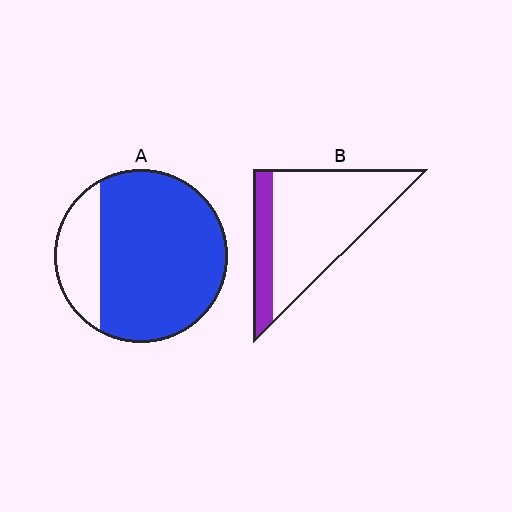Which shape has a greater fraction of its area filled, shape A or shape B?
Shape A.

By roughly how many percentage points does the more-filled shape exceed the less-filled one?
By roughly 55 percentage points (A over B).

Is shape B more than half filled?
No.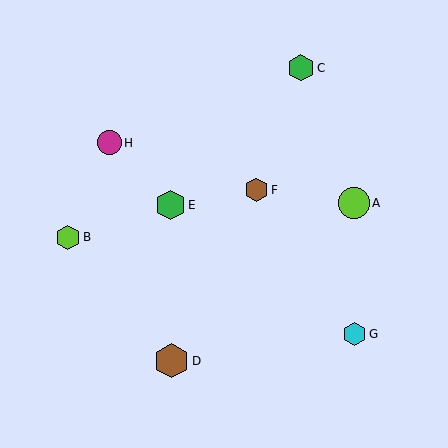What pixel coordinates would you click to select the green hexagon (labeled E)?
Click at (170, 205) to select the green hexagon E.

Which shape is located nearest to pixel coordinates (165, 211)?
The green hexagon (labeled E) at (170, 205) is nearest to that location.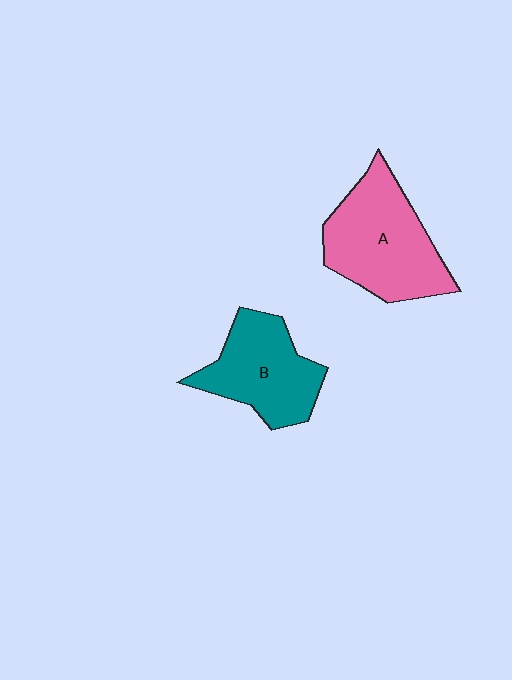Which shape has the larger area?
Shape A (pink).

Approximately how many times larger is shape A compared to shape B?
Approximately 1.2 times.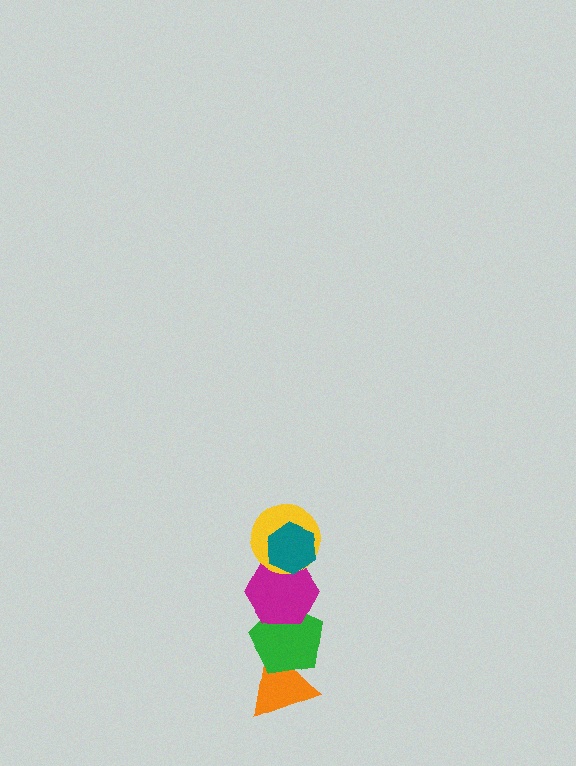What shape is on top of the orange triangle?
The green pentagon is on top of the orange triangle.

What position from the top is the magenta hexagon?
The magenta hexagon is 3rd from the top.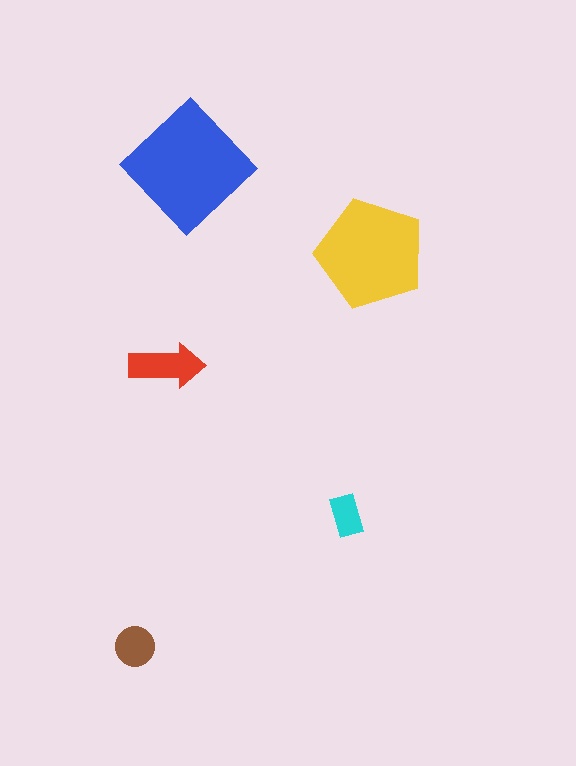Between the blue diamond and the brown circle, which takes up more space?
The blue diamond.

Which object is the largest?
The blue diamond.